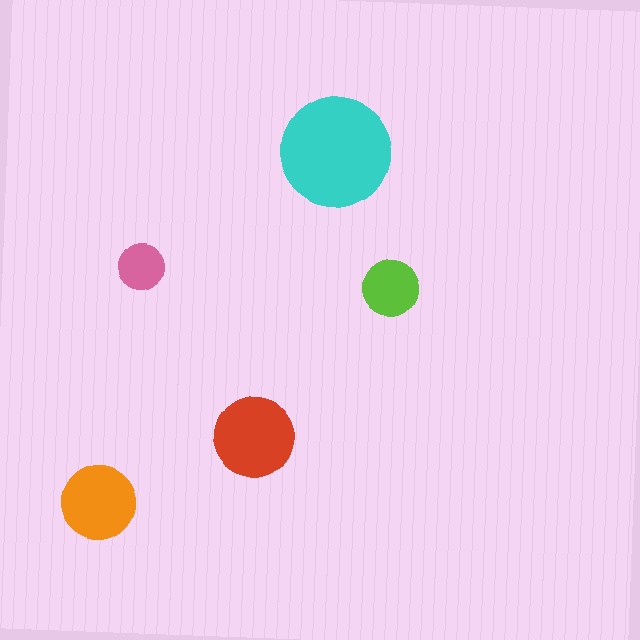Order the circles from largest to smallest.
the cyan one, the red one, the orange one, the lime one, the pink one.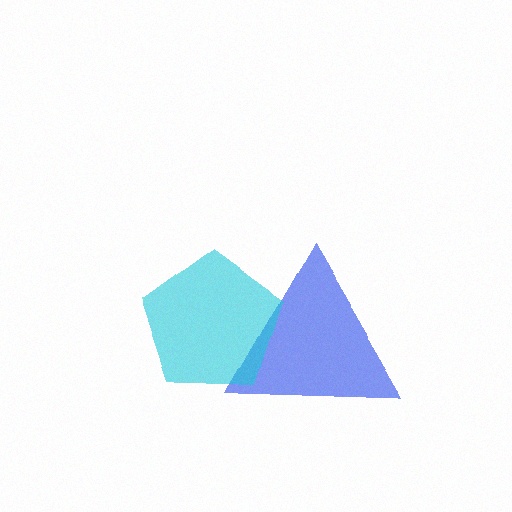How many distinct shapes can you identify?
There are 2 distinct shapes: a blue triangle, a cyan pentagon.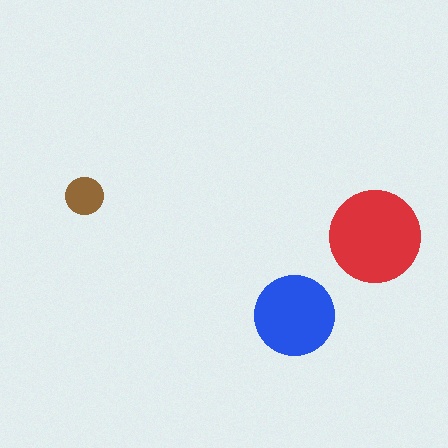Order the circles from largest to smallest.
the red one, the blue one, the brown one.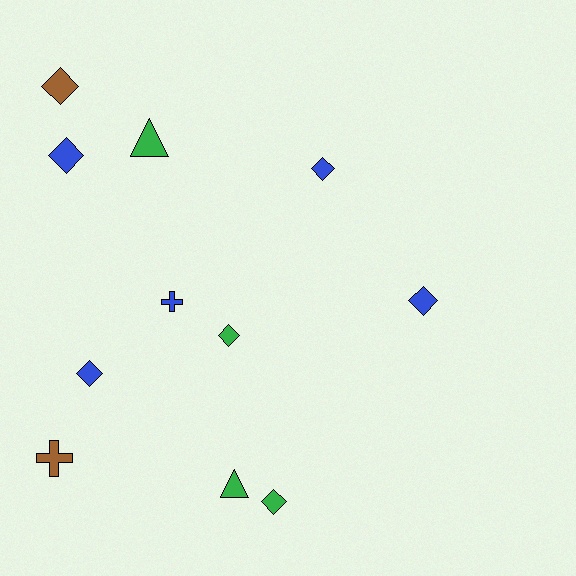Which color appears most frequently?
Blue, with 5 objects.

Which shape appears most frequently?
Diamond, with 7 objects.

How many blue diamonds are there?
There are 4 blue diamonds.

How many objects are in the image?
There are 11 objects.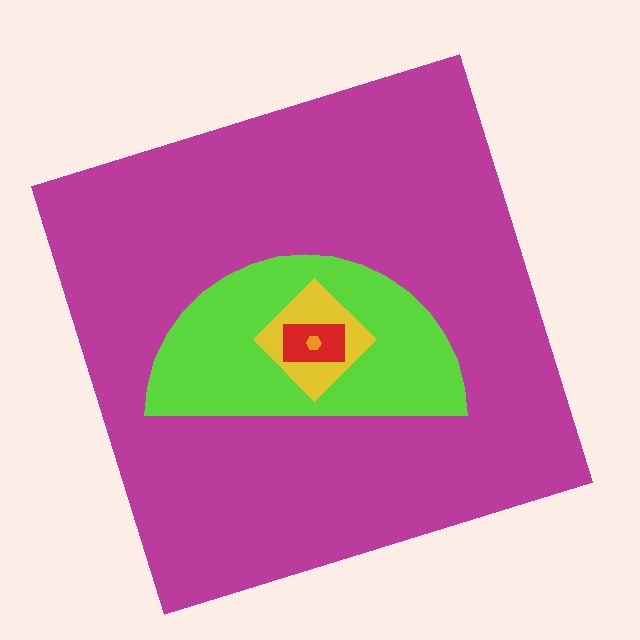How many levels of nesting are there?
5.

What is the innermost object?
The orange hexagon.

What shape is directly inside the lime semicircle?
The yellow diamond.